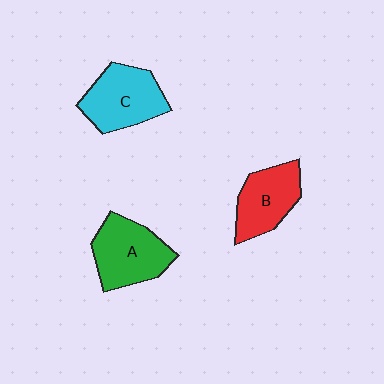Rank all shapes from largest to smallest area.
From largest to smallest: A (green), C (cyan), B (red).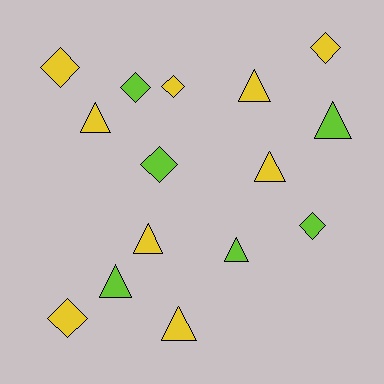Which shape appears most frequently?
Triangle, with 8 objects.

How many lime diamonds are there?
There are 3 lime diamonds.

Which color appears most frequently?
Yellow, with 9 objects.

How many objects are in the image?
There are 15 objects.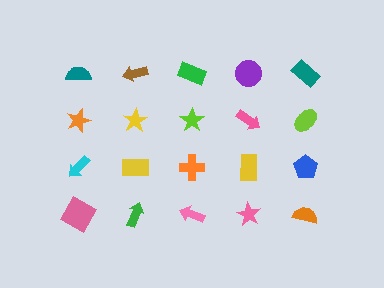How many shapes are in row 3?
5 shapes.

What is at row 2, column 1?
An orange star.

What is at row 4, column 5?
An orange semicircle.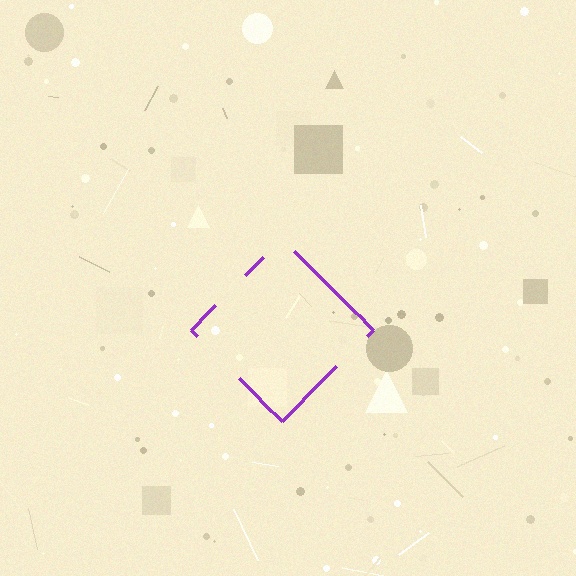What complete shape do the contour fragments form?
The contour fragments form a diamond.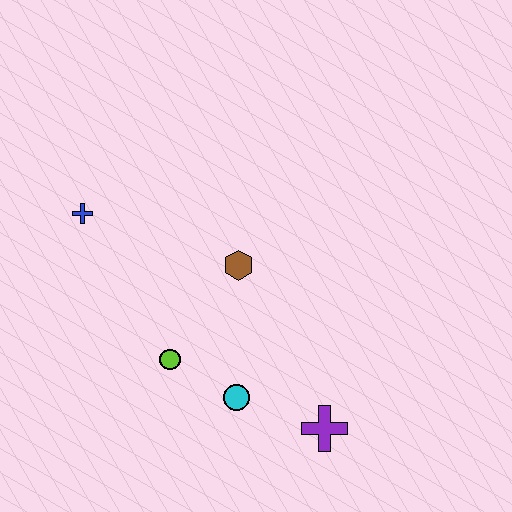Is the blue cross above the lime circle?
Yes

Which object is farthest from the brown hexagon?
The purple cross is farthest from the brown hexagon.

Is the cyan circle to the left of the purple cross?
Yes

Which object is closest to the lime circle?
The cyan circle is closest to the lime circle.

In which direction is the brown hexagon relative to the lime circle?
The brown hexagon is above the lime circle.